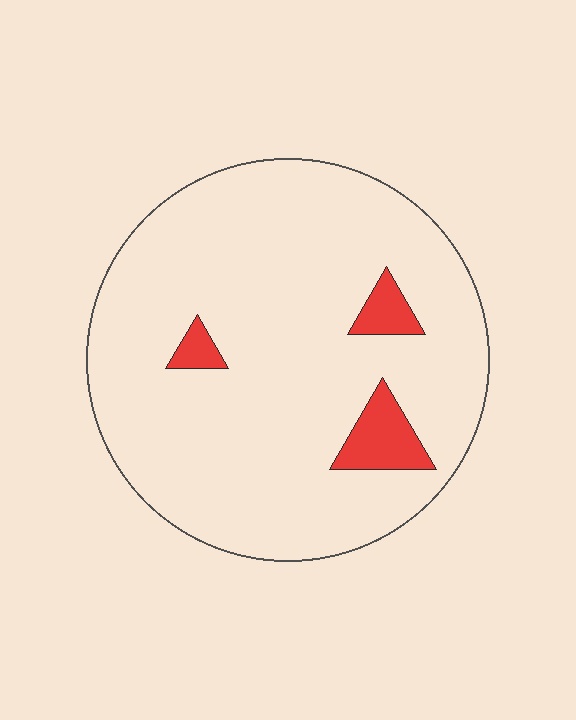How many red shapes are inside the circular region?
3.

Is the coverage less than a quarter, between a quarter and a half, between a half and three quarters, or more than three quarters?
Less than a quarter.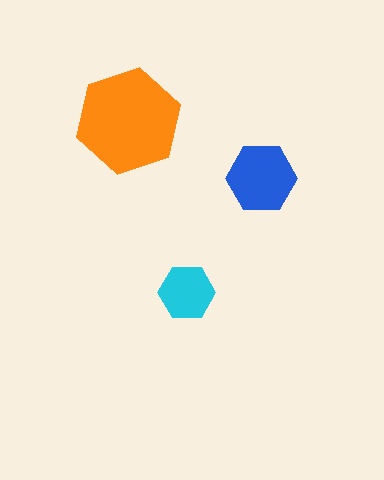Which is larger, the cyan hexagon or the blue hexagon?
The blue one.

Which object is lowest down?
The cyan hexagon is bottommost.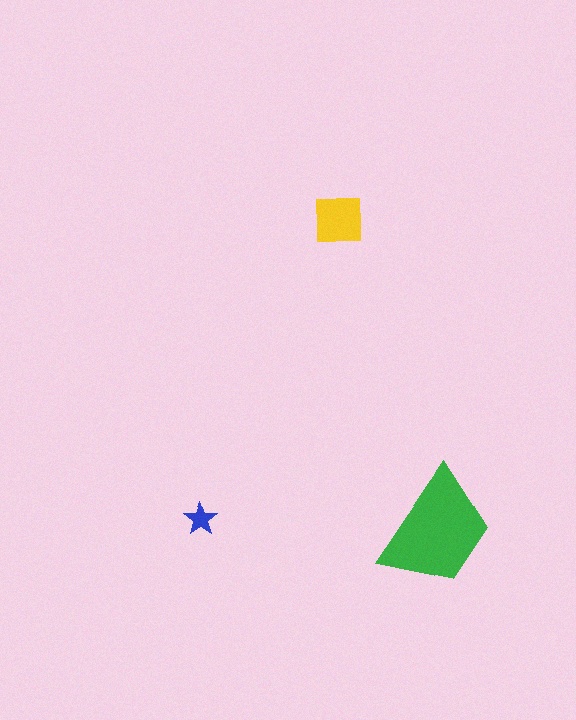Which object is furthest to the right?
The green trapezoid is rightmost.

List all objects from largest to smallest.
The green trapezoid, the yellow square, the blue star.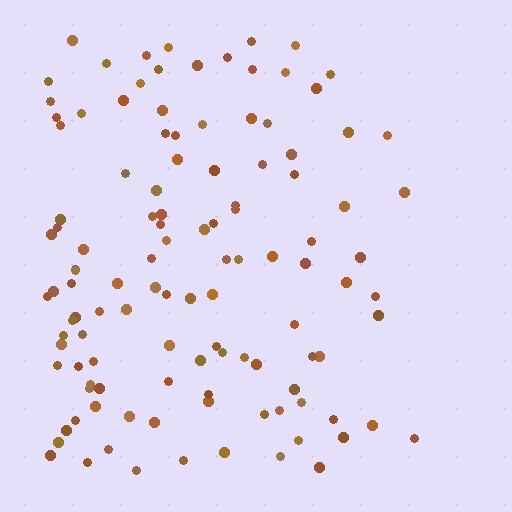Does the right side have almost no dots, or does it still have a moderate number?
Still a moderate number, just noticeably fewer than the left.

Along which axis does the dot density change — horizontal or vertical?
Horizontal.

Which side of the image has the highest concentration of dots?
The left.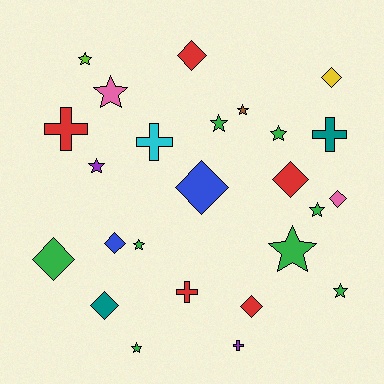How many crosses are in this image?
There are 5 crosses.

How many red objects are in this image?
There are 5 red objects.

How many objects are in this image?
There are 25 objects.